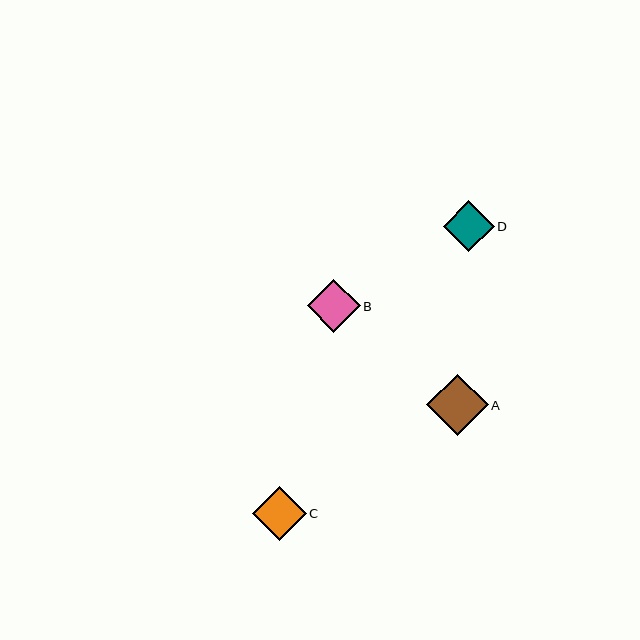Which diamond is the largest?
Diamond A is the largest with a size of approximately 62 pixels.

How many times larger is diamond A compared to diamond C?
Diamond A is approximately 1.1 times the size of diamond C.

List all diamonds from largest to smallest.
From largest to smallest: A, C, B, D.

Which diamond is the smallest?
Diamond D is the smallest with a size of approximately 51 pixels.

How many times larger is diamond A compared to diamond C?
Diamond A is approximately 1.1 times the size of diamond C.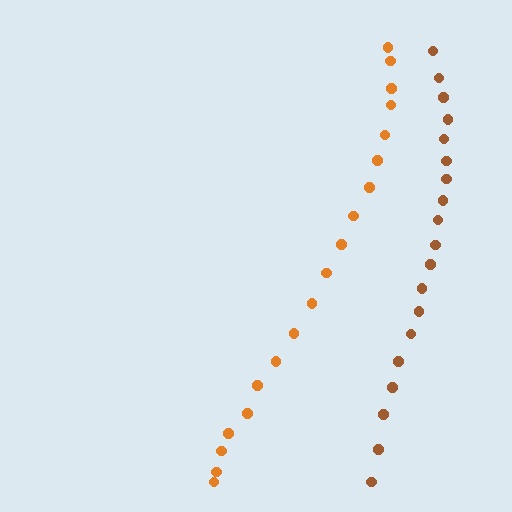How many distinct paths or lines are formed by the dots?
There are 2 distinct paths.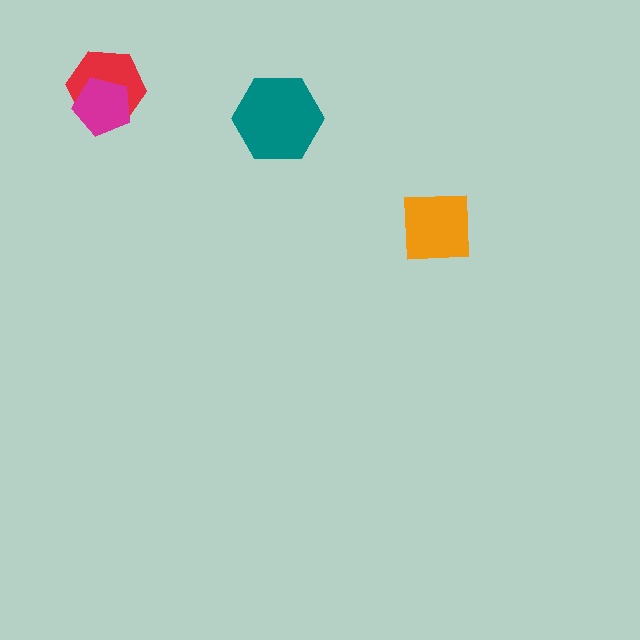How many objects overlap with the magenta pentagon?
1 object overlaps with the magenta pentagon.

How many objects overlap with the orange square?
0 objects overlap with the orange square.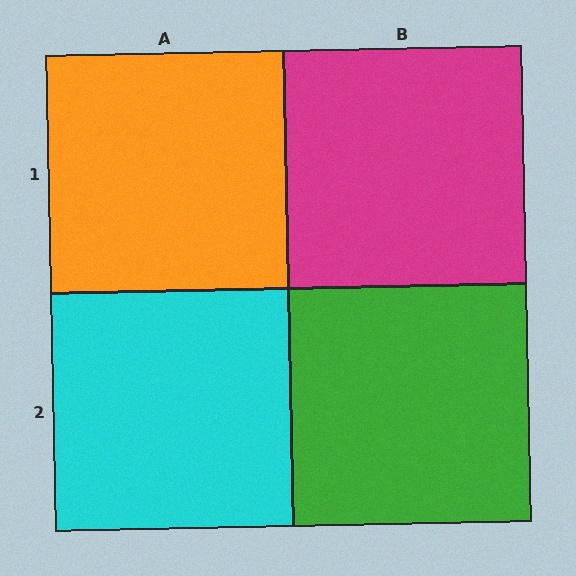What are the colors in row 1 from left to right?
Orange, magenta.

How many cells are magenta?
1 cell is magenta.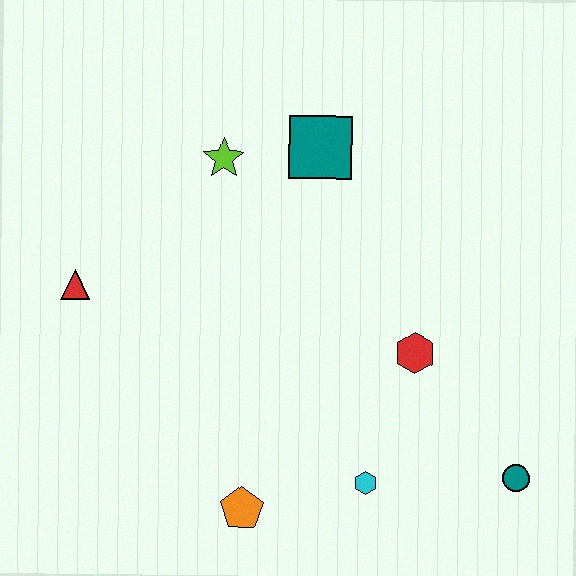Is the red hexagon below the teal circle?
No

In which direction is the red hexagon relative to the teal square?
The red hexagon is below the teal square.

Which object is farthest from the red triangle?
The teal circle is farthest from the red triangle.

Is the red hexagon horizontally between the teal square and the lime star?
No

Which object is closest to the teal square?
The lime star is closest to the teal square.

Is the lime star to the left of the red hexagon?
Yes